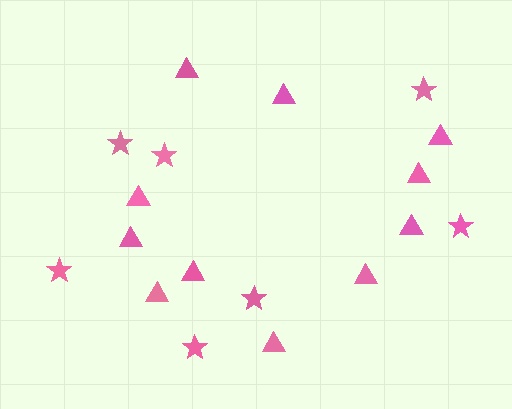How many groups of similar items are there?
There are 2 groups: one group of triangles (11) and one group of stars (7).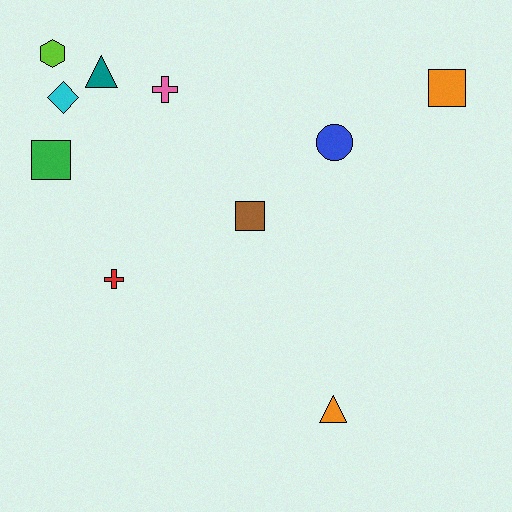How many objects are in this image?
There are 10 objects.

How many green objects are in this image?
There is 1 green object.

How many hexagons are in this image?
There is 1 hexagon.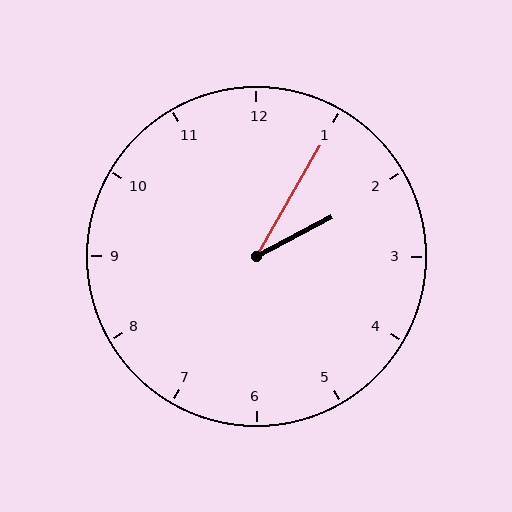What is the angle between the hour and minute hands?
Approximately 32 degrees.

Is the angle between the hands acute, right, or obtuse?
It is acute.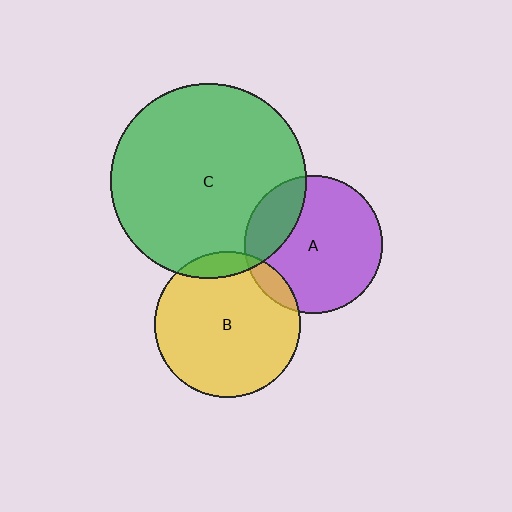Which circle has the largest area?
Circle C (green).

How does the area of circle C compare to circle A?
Approximately 2.0 times.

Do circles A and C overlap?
Yes.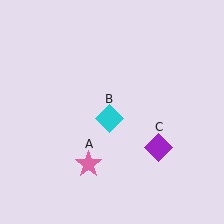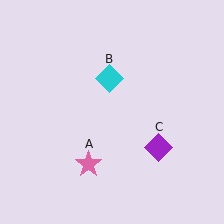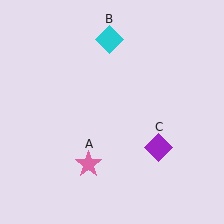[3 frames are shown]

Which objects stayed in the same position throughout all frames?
Pink star (object A) and purple diamond (object C) remained stationary.